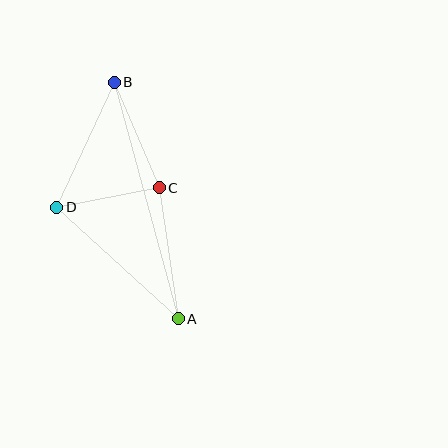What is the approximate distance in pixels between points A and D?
The distance between A and D is approximately 165 pixels.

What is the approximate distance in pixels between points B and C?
The distance between B and C is approximately 115 pixels.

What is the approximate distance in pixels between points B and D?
The distance between B and D is approximately 137 pixels.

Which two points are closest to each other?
Points C and D are closest to each other.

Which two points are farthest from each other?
Points A and B are farthest from each other.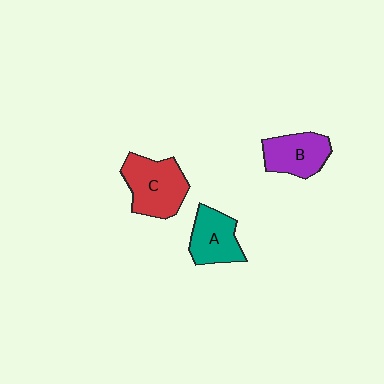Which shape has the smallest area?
Shape A (teal).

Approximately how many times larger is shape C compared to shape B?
Approximately 1.3 times.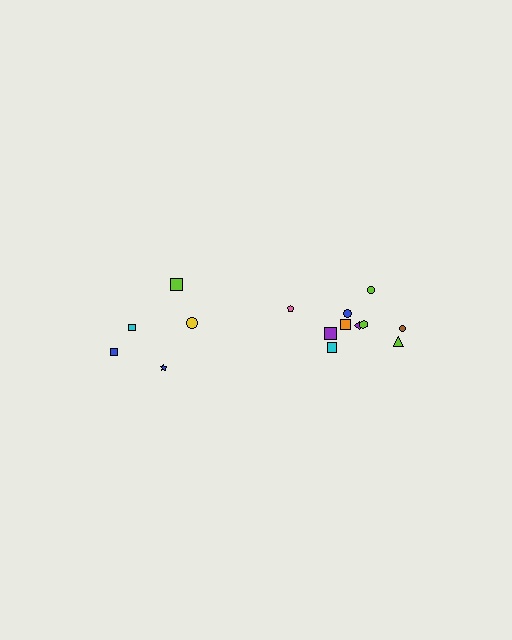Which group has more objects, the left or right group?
The right group.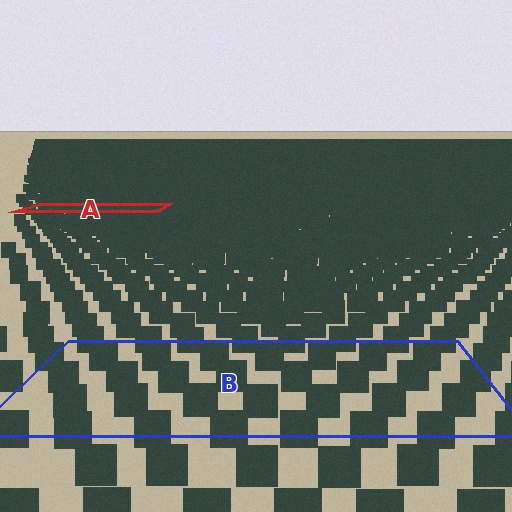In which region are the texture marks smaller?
The texture marks are smaller in region A, because it is farther away.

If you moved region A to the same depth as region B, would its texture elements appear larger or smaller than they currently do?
They would appear larger. At a closer depth, the same texture elements are projected at a bigger on-screen size.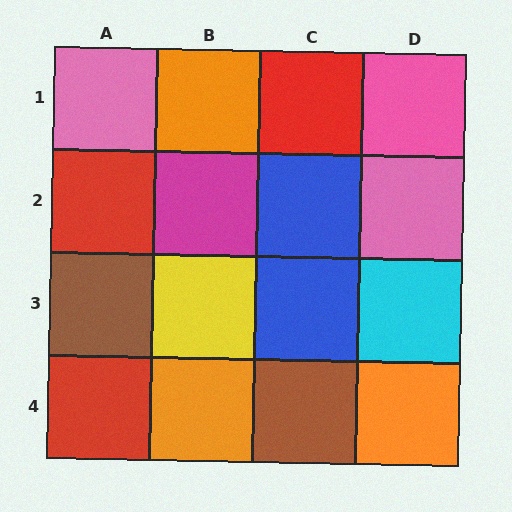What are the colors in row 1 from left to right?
Pink, orange, red, pink.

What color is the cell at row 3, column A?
Brown.